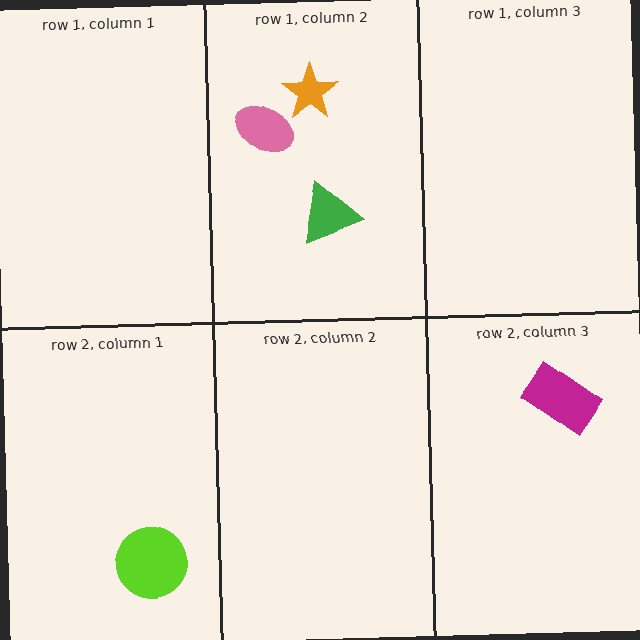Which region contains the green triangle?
The row 1, column 2 region.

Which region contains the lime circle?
The row 2, column 1 region.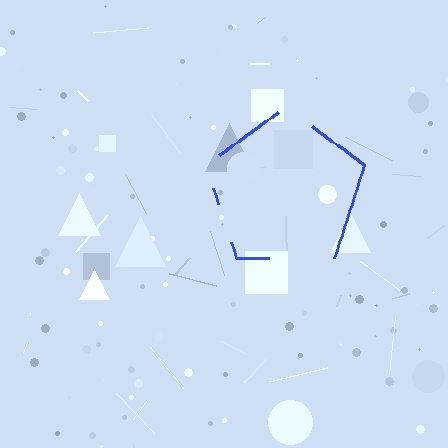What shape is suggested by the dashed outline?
The dashed outline suggests a pentagon.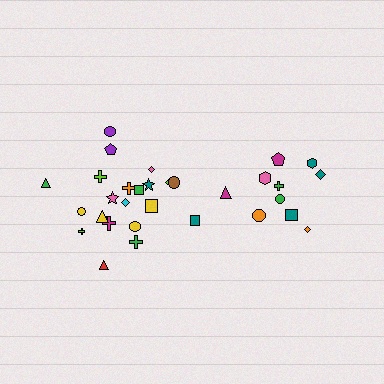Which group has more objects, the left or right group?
The left group.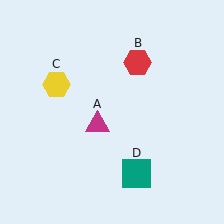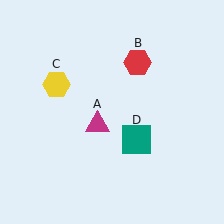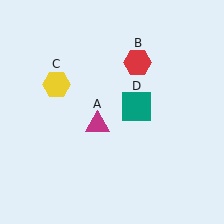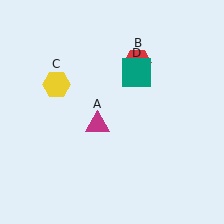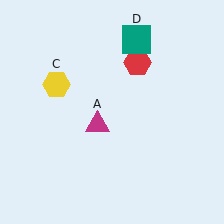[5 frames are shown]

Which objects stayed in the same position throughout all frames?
Magenta triangle (object A) and red hexagon (object B) and yellow hexagon (object C) remained stationary.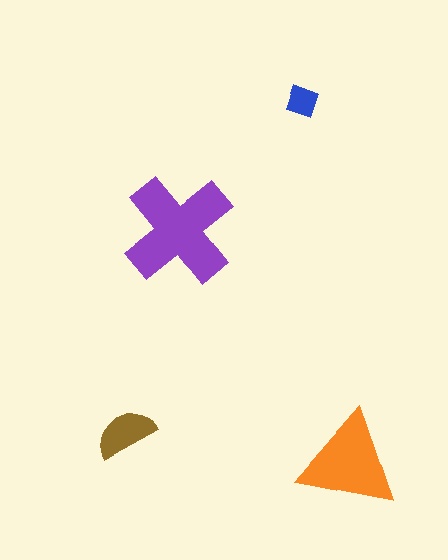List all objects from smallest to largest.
The blue diamond, the brown semicircle, the orange triangle, the purple cross.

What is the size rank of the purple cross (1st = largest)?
1st.